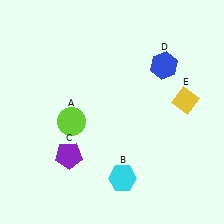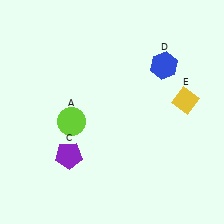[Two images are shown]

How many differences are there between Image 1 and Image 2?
There is 1 difference between the two images.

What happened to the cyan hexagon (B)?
The cyan hexagon (B) was removed in Image 2. It was in the bottom-right area of Image 1.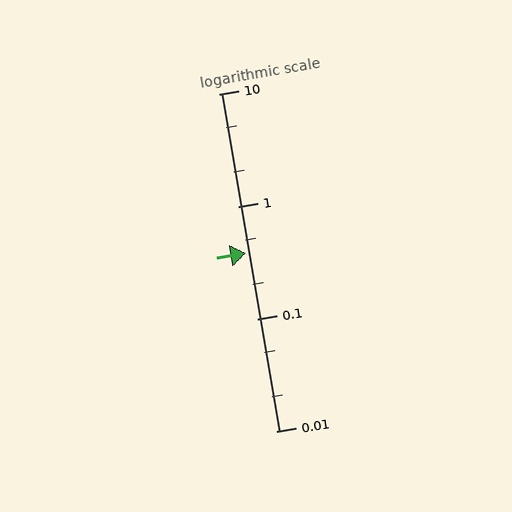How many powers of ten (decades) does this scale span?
The scale spans 3 decades, from 0.01 to 10.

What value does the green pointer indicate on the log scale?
The pointer indicates approximately 0.38.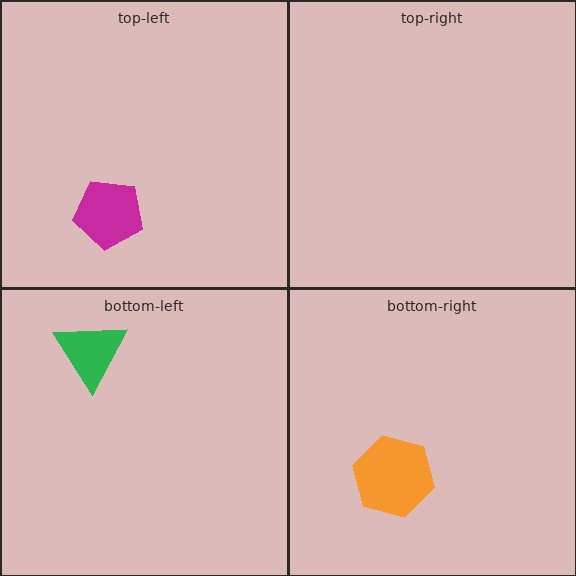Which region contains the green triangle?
The bottom-left region.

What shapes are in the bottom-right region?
The orange hexagon.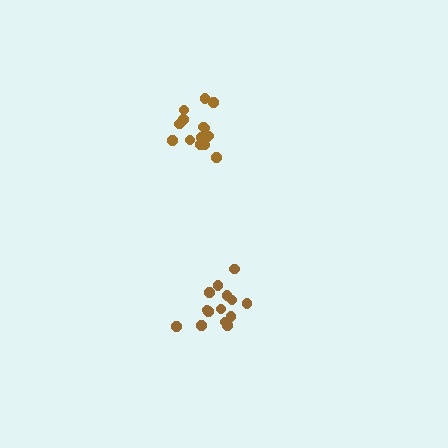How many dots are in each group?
Group 1: 16 dots, Group 2: 14 dots (30 total).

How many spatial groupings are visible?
There are 2 spatial groupings.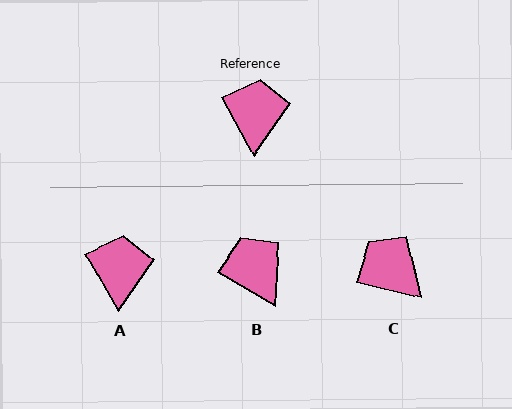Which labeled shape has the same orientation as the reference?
A.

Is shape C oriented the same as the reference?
No, it is off by about 48 degrees.